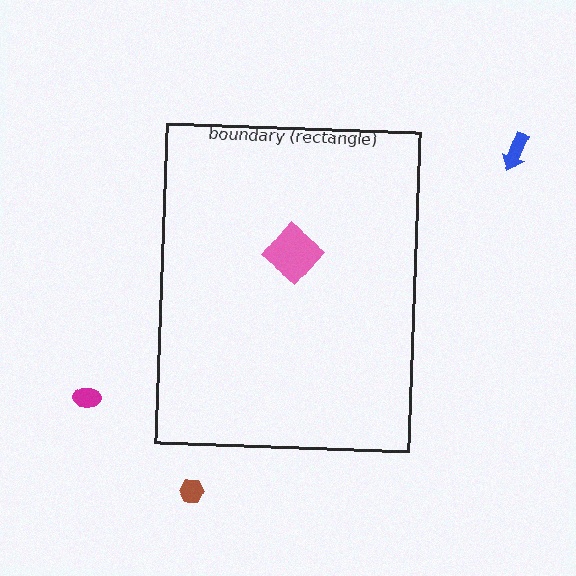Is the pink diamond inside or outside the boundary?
Inside.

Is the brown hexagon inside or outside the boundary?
Outside.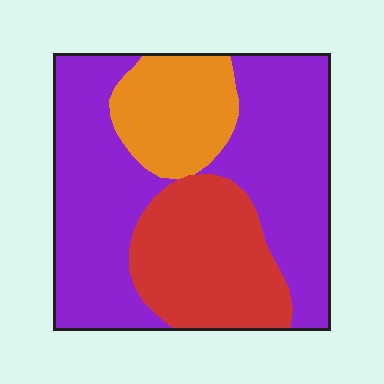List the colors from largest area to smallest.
From largest to smallest: purple, red, orange.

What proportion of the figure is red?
Red covers about 25% of the figure.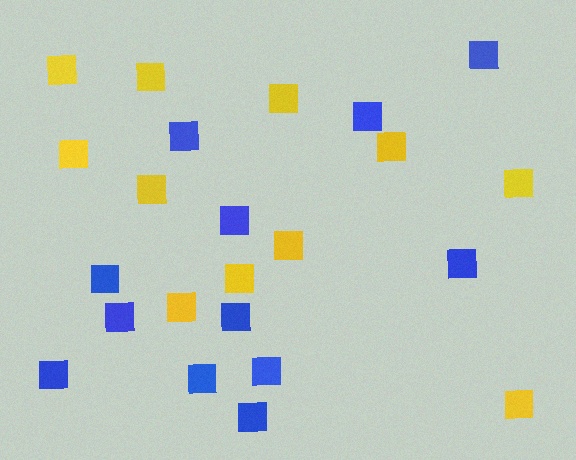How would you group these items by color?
There are 2 groups: one group of yellow squares (11) and one group of blue squares (12).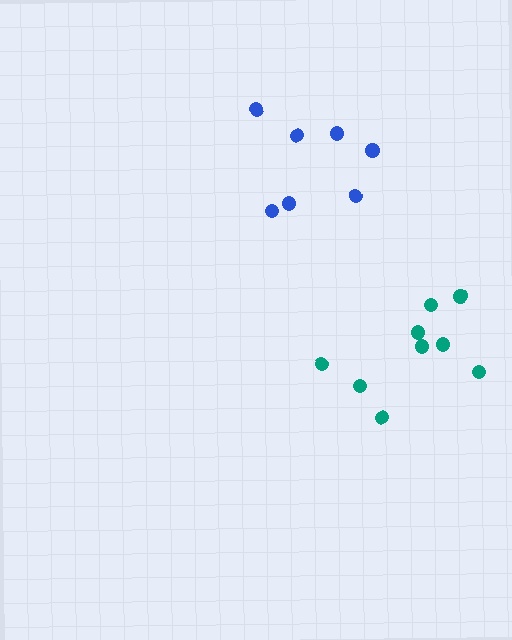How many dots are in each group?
Group 1: 7 dots, Group 2: 9 dots (16 total).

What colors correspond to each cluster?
The clusters are colored: blue, teal.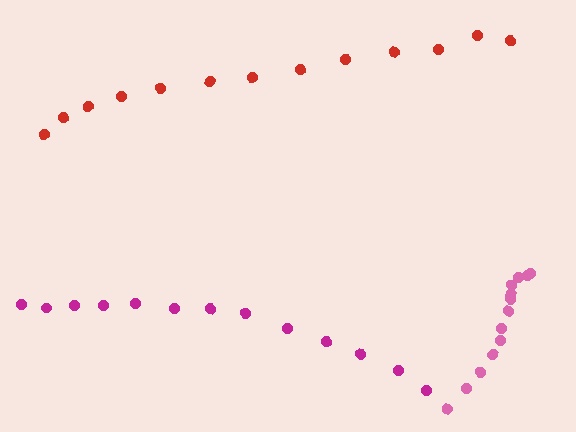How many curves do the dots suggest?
There are 3 distinct paths.